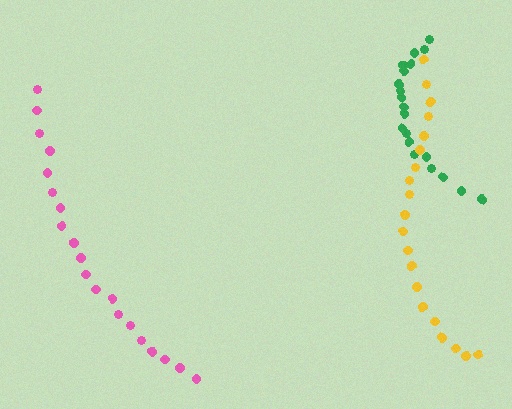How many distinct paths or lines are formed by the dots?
There are 3 distinct paths.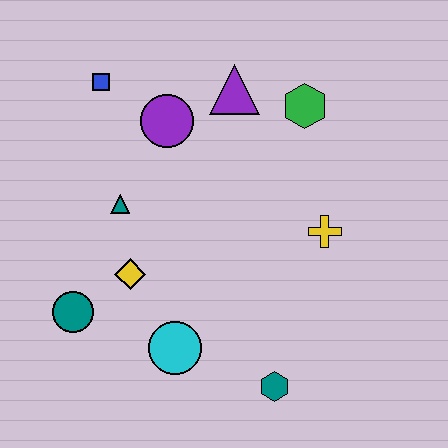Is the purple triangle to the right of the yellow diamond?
Yes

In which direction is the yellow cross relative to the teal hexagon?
The yellow cross is above the teal hexagon.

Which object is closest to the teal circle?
The yellow diamond is closest to the teal circle.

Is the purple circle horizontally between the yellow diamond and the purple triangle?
Yes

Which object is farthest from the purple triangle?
The teal hexagon is farthest from the purple triangle.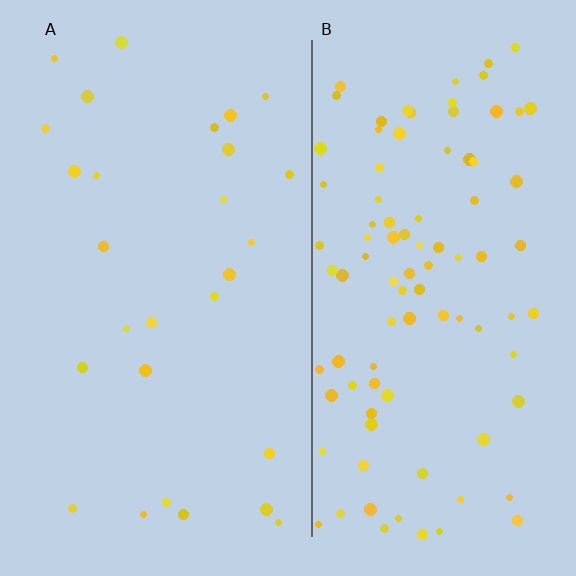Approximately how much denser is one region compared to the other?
Approximately 3.5× — region B over region A.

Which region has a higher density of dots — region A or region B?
B (the right).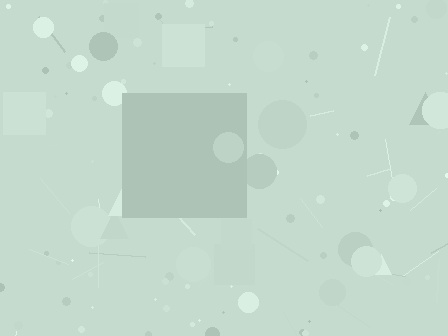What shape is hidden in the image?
A square is hidden in the image.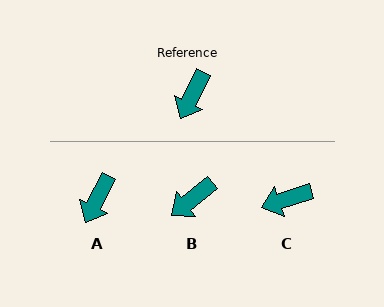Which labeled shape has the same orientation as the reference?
A.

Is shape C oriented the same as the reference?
No, it is off by about 45 degrees.